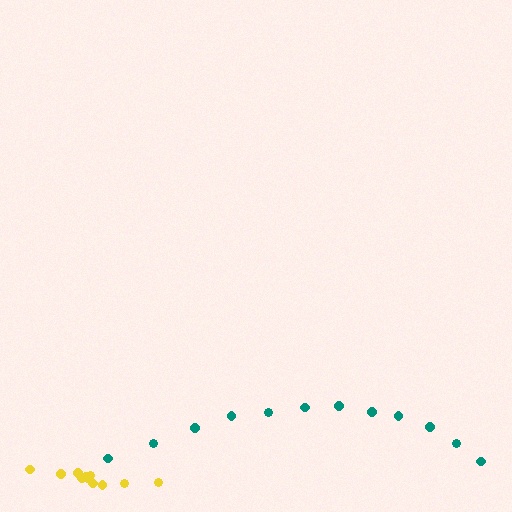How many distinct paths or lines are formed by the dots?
There are 2 distinct paths.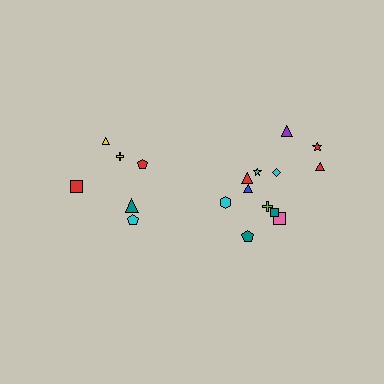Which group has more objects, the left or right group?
The right group.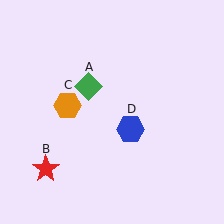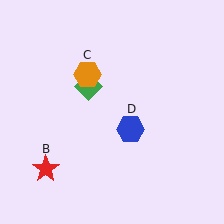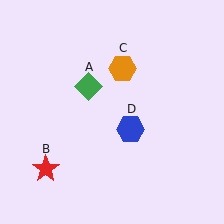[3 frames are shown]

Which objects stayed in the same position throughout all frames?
Green diamond (object A) and red star (object B) and blue hexagon (object D) remained stationary.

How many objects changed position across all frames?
1 object changed position: orange hexagon (object C).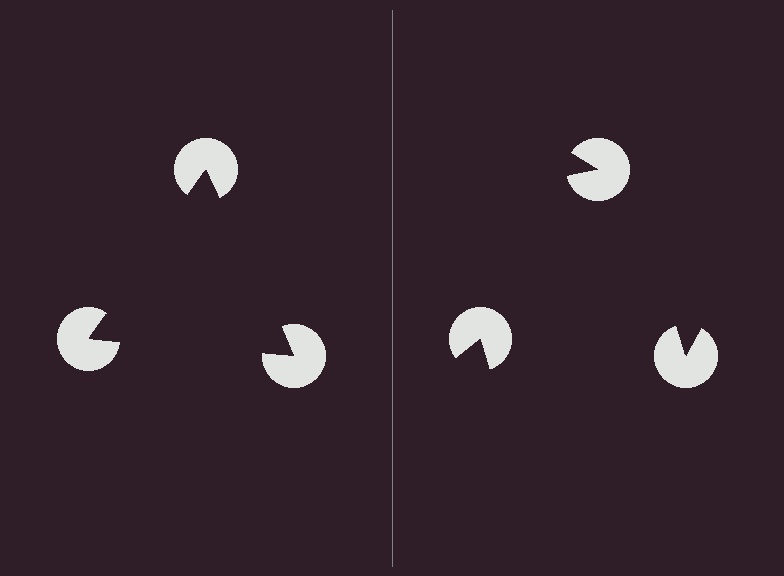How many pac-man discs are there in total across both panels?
6 — 3 on each side.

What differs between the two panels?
The pac-man discs are positioned identically on both sides; only the wedge orientations differ. On the left they align to a triangle; on the right they are misaligned.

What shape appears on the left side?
An illusory triangle.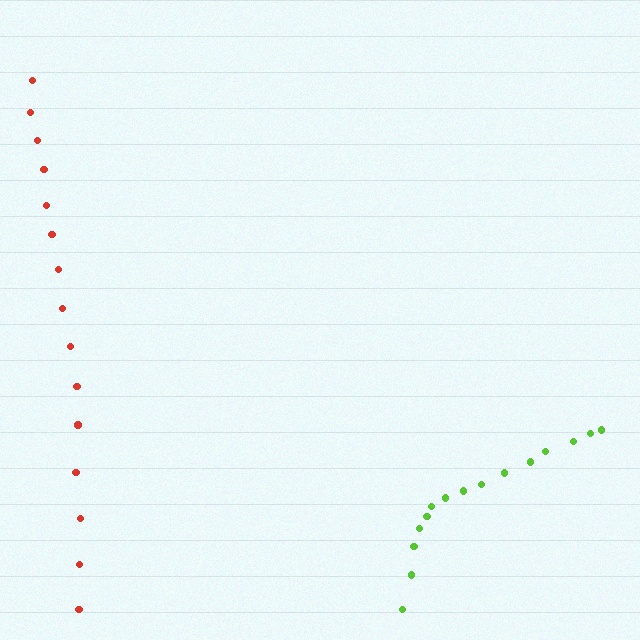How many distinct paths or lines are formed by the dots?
There are 2 distinct paths.